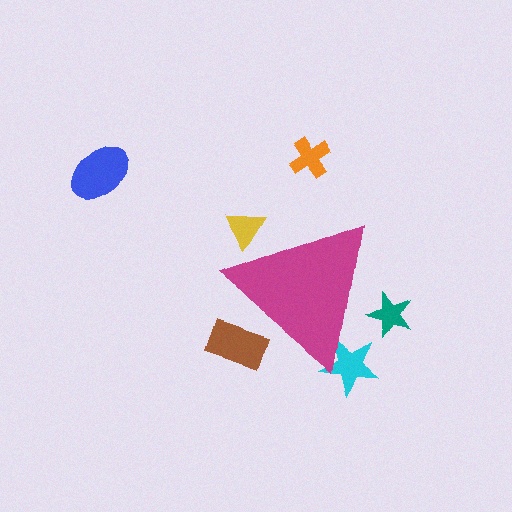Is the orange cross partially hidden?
No, the orange cross is fully visible.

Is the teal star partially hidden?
Yes, the teal star is partially hidden behind the magenta triangle.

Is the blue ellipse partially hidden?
No, the blue ellipse is fully visible.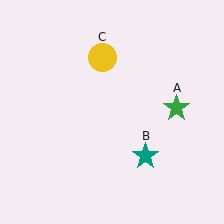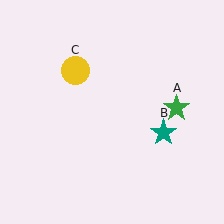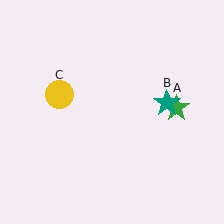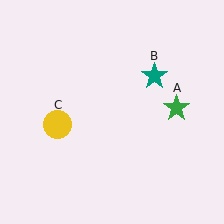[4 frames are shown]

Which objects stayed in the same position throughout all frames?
Green star (object A) remained stationary.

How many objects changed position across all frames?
2 objects changed position: teal star (object B), yellow circle (object C).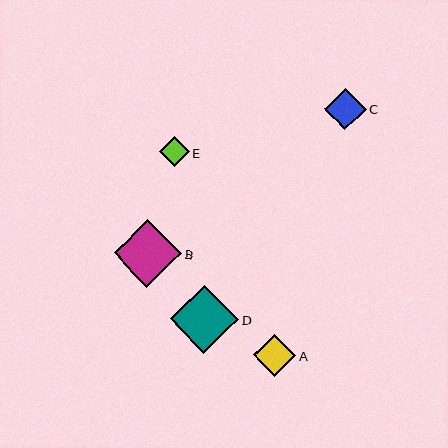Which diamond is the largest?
Diamond D is the largest with a size of approximately 68 pixels.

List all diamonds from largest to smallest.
From largest to smallest: D, B, A, C, E.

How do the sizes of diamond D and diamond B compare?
Diamond D and diamond B are approximately the same size.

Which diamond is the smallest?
Diamond E is the smallest with a size of approximately 30 pixels.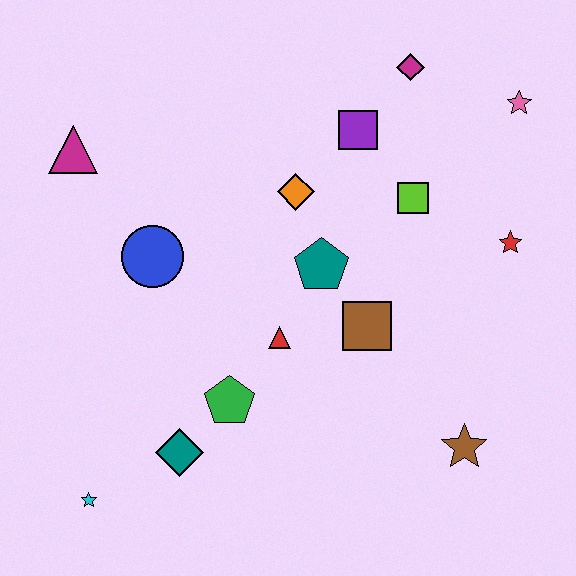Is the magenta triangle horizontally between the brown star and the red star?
No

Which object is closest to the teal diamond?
The green pentagon is closest to the teal diamond.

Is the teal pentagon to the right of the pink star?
No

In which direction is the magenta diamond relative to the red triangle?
The magenta diamond is above the red triangle.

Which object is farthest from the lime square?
The cyan star is farthest from the lime square.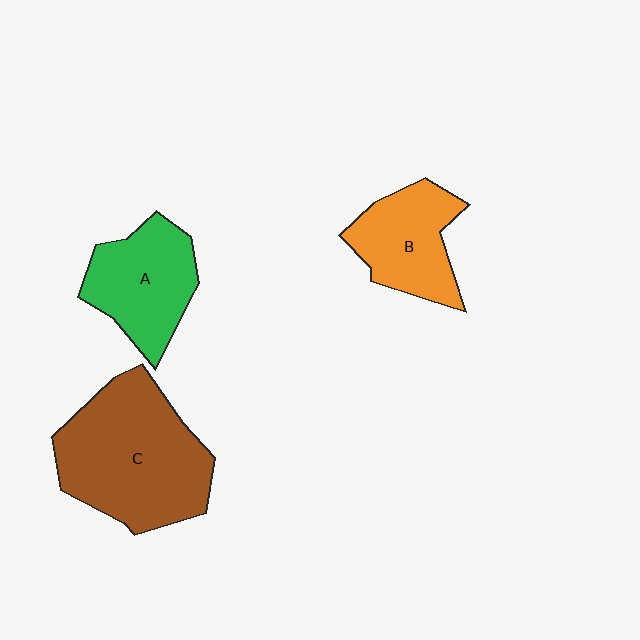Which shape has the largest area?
Shape C (brown).